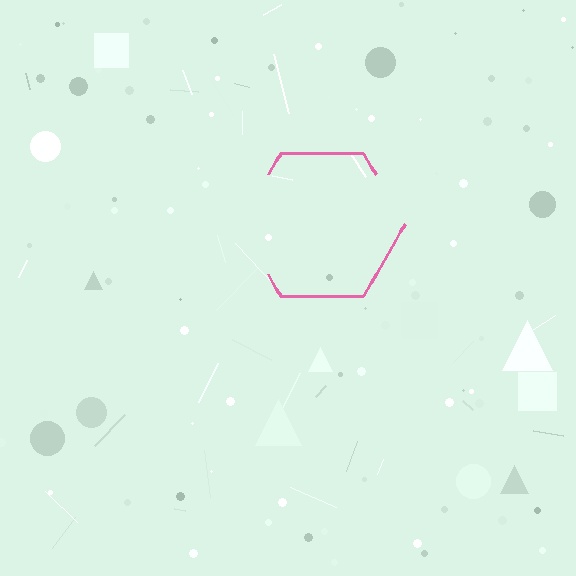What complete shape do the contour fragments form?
The contour fragments form a hexagon.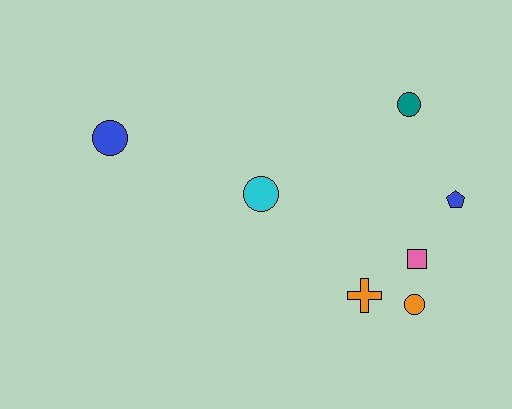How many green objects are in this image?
There are no green objects.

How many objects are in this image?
There are 7 objects.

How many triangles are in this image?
There are no triangles.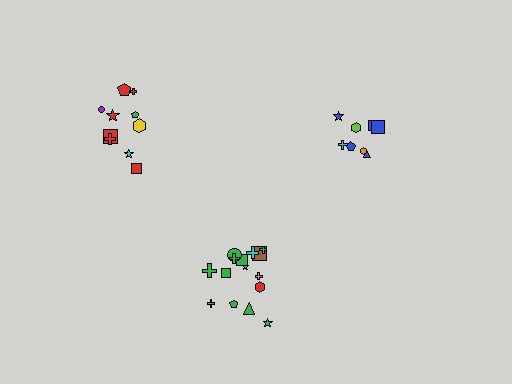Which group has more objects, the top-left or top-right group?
The top-left group.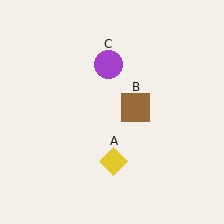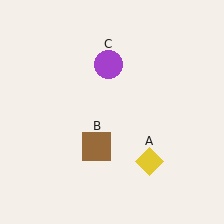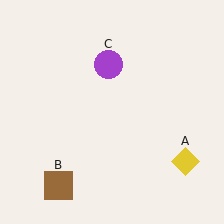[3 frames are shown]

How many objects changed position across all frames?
2 objects changed position: yellow diamond (object A), brown square (object B).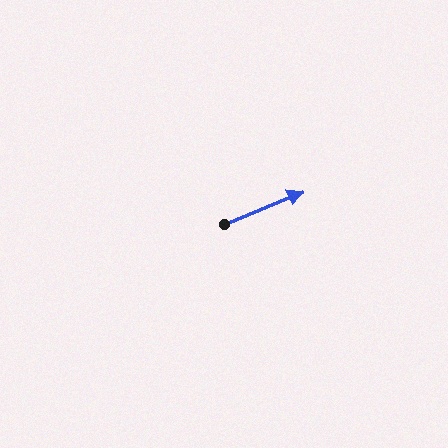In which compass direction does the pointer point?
Northeast.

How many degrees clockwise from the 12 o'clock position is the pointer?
Approximately 67 degrees.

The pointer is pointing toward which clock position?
Roughly 2 o'clock.